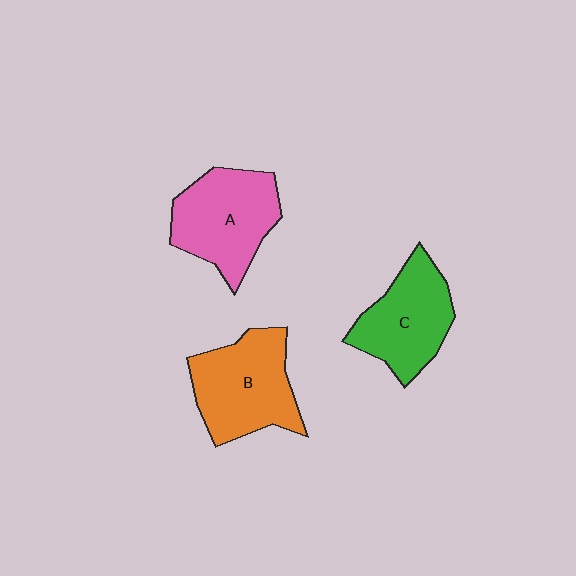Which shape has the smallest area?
Shape C (green).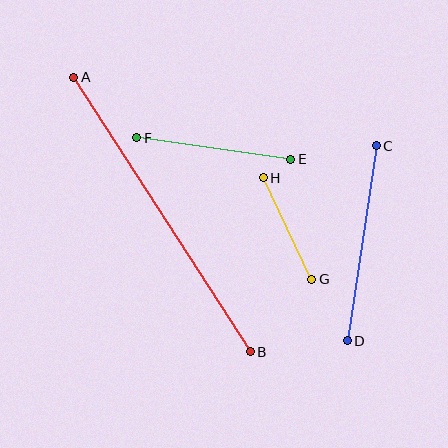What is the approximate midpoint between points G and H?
The midpoint is at approximately (288, 229) pixels.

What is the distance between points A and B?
The distance is approximately 326 pixels.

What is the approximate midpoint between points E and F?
The midpoint is at approximately (214, 148) pixels.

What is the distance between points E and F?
The distance is approximately 155 pixels.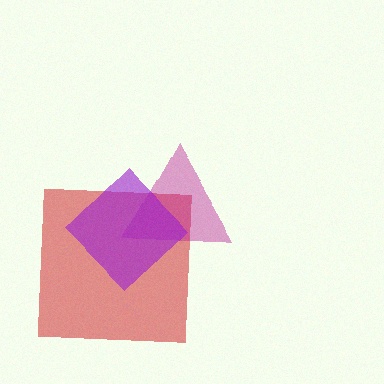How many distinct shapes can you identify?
There are 3 distinct shapes: a red square, a magenta triangle, a purple diamond.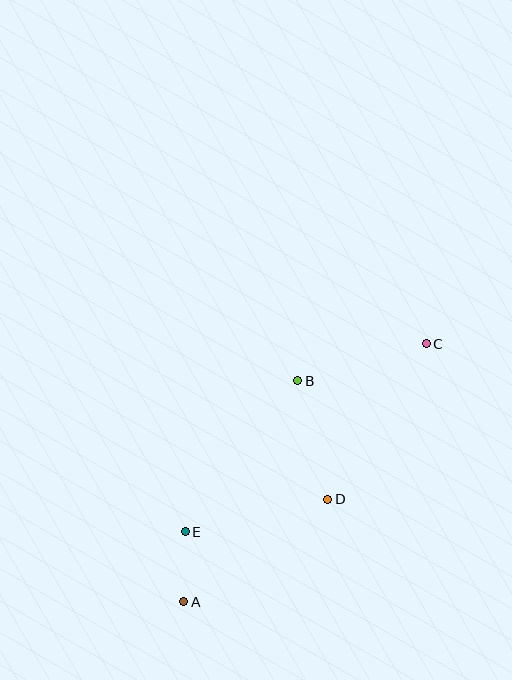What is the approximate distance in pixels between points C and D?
The distance between C and D is approximately 184 pixels.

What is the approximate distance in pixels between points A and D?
The distance between A and D is approximately 177 pixels.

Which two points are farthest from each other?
Points A and C are farthest from each other.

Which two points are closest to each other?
Points A and E are closest to each other.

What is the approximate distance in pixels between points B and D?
The distance between B and D is approximately 122 pixels.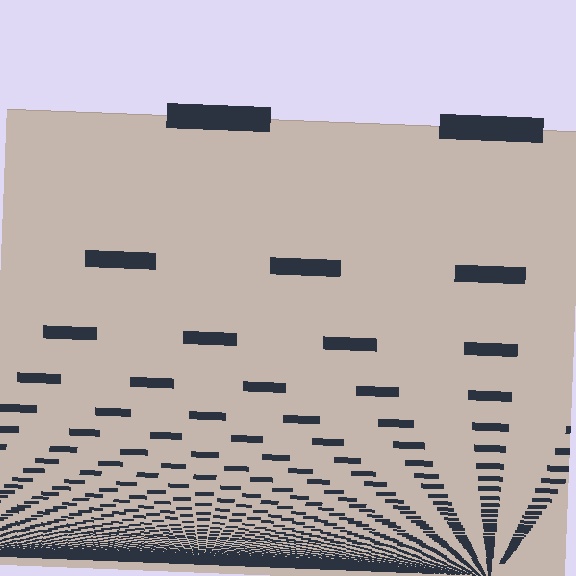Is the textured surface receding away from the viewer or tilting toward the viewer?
The surface appears to tilt toward the viewer. Texture elements get larger and sparser toward the top.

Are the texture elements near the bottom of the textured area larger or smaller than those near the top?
Smaller. The gradient is inverted — elements near the bottom are smaller and denser.